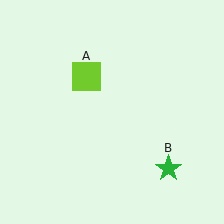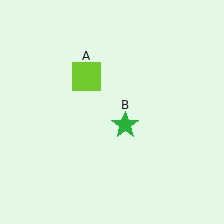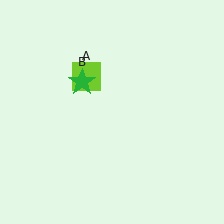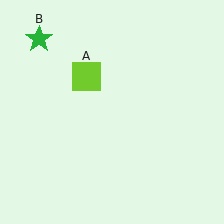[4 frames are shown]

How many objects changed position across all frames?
1 object changed position: green star (object B).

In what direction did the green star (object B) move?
The green star (object B) moved up and to the left.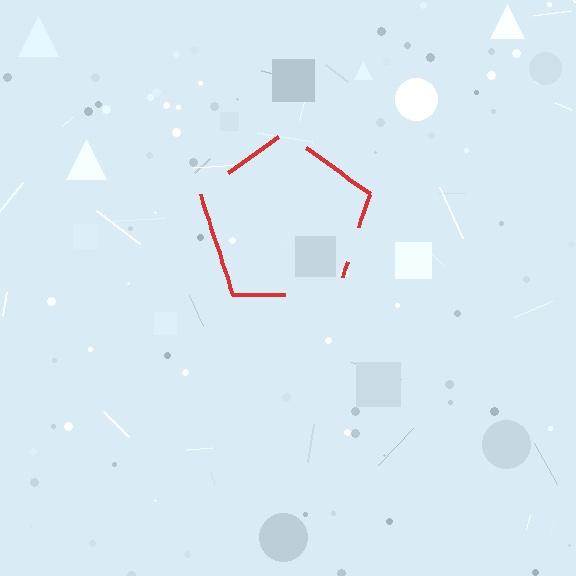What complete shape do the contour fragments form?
The contour fragments form a pentagon.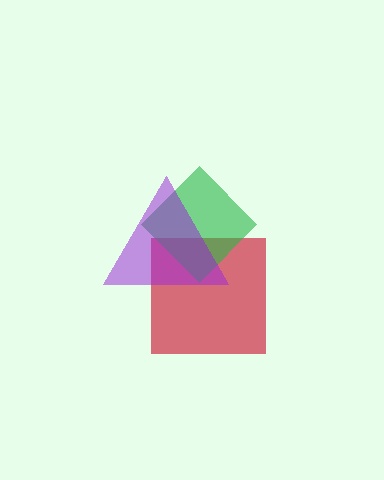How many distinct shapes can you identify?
There are 3 distinct shapes: a red square, a green diamond, a purple triangle.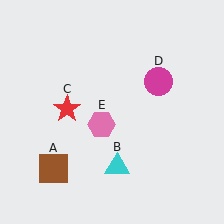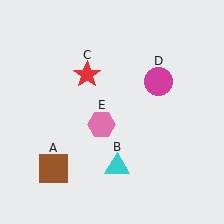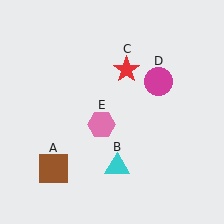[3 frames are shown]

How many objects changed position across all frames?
1 object changed position: red star (object C).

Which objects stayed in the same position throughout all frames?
Brown square (object A) and cyan triangle (object B) and magenta circle (object D) and pink hexagon (object E) remained stationary.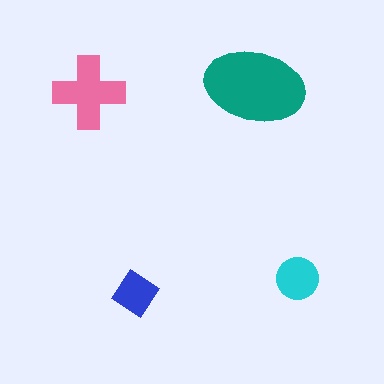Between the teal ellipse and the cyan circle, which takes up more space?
The teal ellipse.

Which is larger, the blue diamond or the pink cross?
The pink cross.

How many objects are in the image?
There are 4 objects in the image.